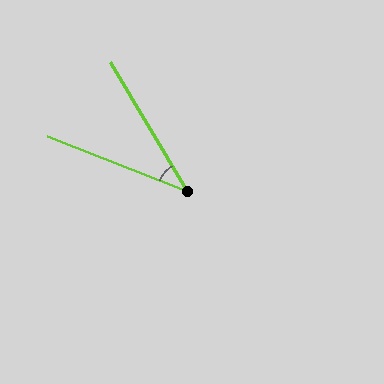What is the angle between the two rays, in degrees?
Approximately 38 degrees.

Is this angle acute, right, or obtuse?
It is acute.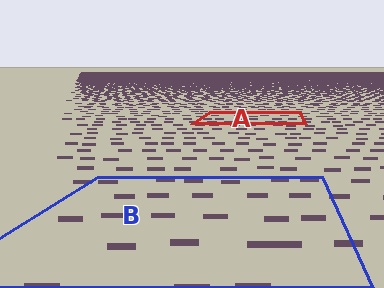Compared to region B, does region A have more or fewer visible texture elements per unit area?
Region A has more texture elements per unit area — they are packed more densely because it is farther away.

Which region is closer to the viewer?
Region B is closer. The texture elements there are larger and more spread out.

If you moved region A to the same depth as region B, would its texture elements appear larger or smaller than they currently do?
They would appear larger. At a closer depth, the same texture elements are projected at a bigger on-screen size.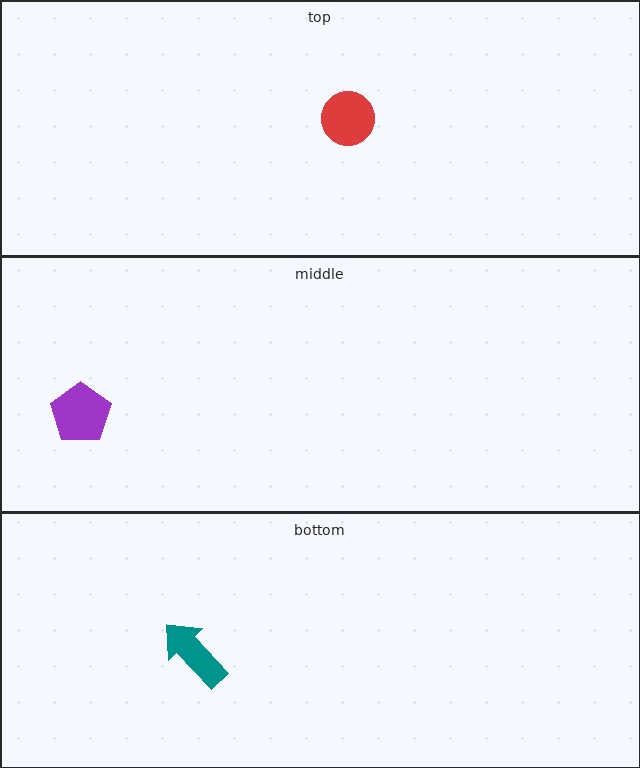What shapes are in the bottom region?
The teal arrow.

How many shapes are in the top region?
1.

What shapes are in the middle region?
The purple pentagon.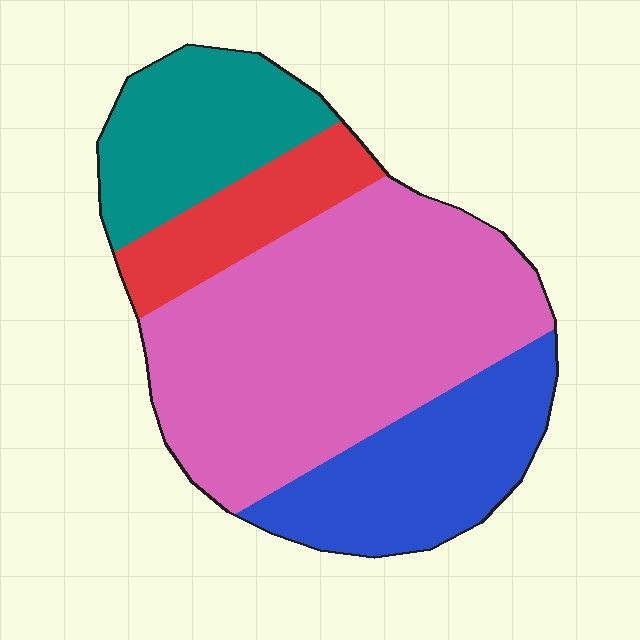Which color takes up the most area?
Pink, at roughly 50%.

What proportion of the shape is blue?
Blue covers about 20% of the shape.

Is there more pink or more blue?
Pink.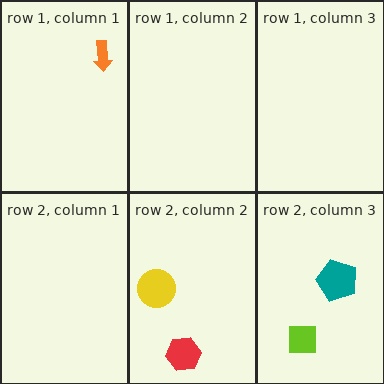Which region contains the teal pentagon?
The row 2, column 3 region.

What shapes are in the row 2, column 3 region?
The lime square, the teal pentagon.